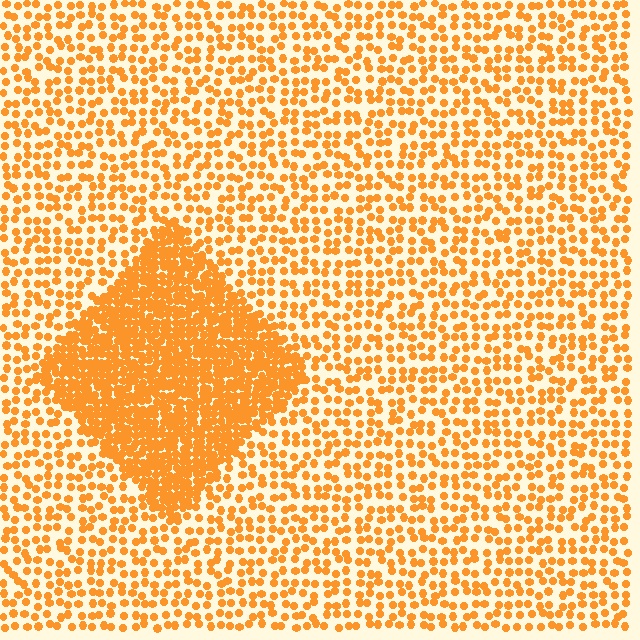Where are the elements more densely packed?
The elements are more densely packed inside the diamond boundary.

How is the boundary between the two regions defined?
The boundary is defined by a change in element density (approximately 2.6x ratio). All elements are the same color, size, and shape.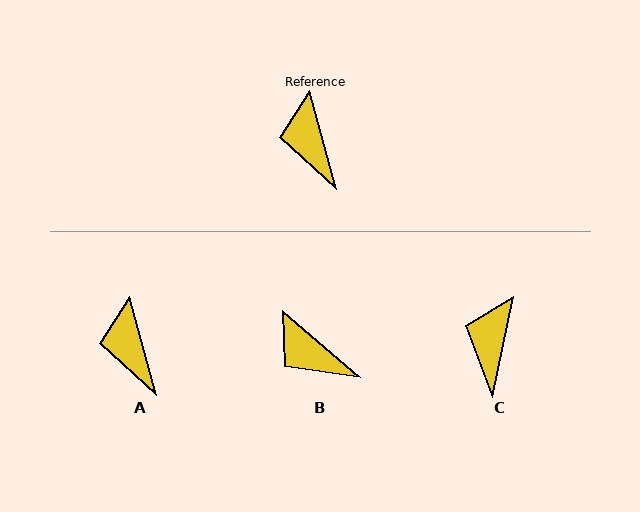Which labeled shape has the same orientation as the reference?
A.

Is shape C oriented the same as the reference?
No, it is off by about 27 degrees.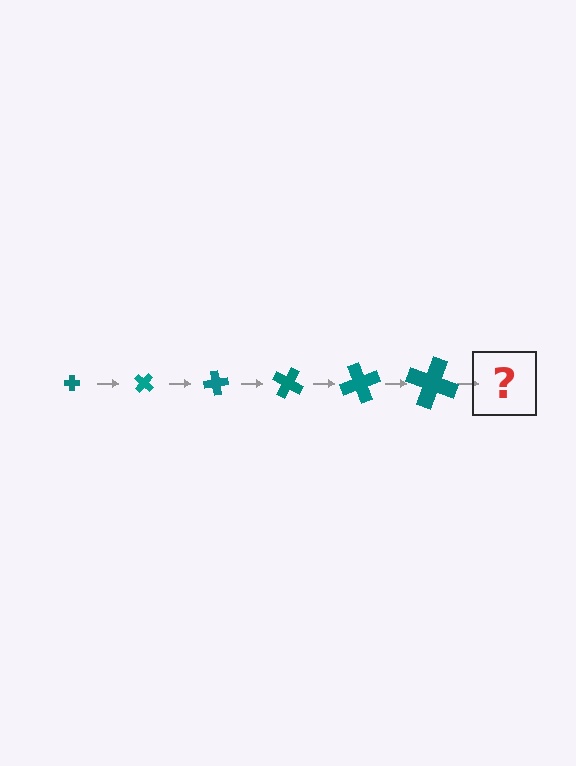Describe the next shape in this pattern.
It should be a cross, larger than the previous one and rotated 240 degrees from the start.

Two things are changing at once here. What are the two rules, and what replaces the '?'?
The two rules are that the cross grows larger each step and it rotates 40 degrees each step. The '?' should be a cross, larger than the previous one and rotated 240 degrees from the start.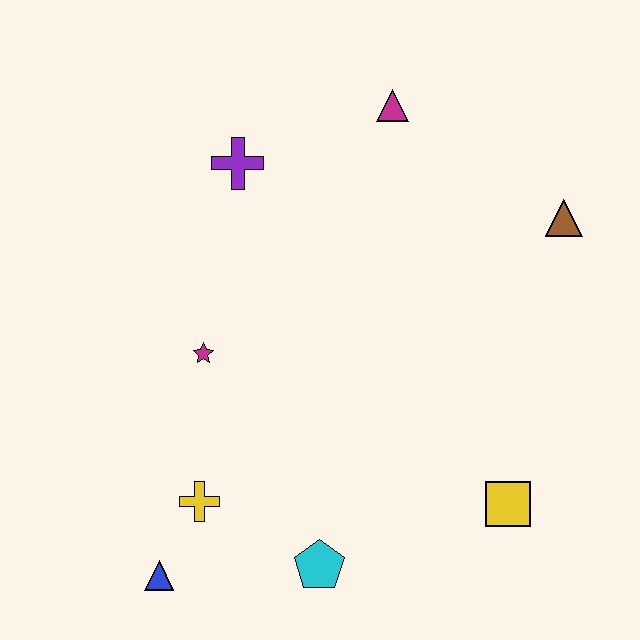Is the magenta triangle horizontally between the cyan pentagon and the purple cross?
No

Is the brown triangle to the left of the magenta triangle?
No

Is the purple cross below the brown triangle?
No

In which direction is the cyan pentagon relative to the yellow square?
The cyan pentagon is to the left of the yellow square.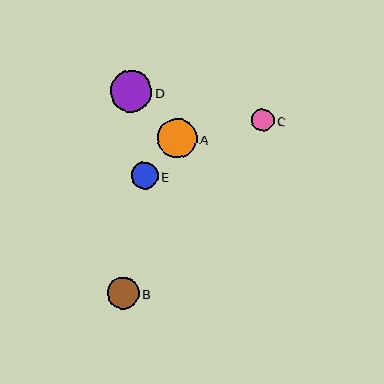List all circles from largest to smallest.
From largest to smallest: D, A, B, E, C.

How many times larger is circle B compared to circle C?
Circle B is approximately 1.4 times the size of circle C.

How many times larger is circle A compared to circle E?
Circle A is approximately 1.5 times the size of circle E.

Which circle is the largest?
Circle D is the largest with a size of approximately 42 pixels.